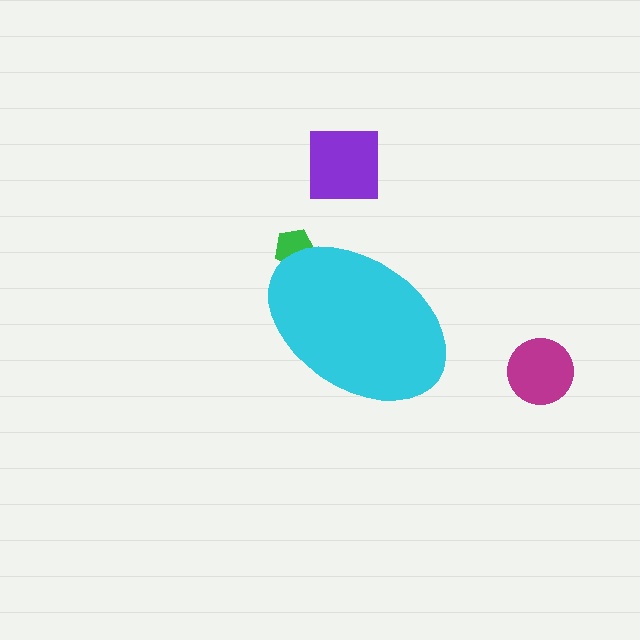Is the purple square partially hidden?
No, the purple square is fully visible.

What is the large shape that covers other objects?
A cyan ellipse.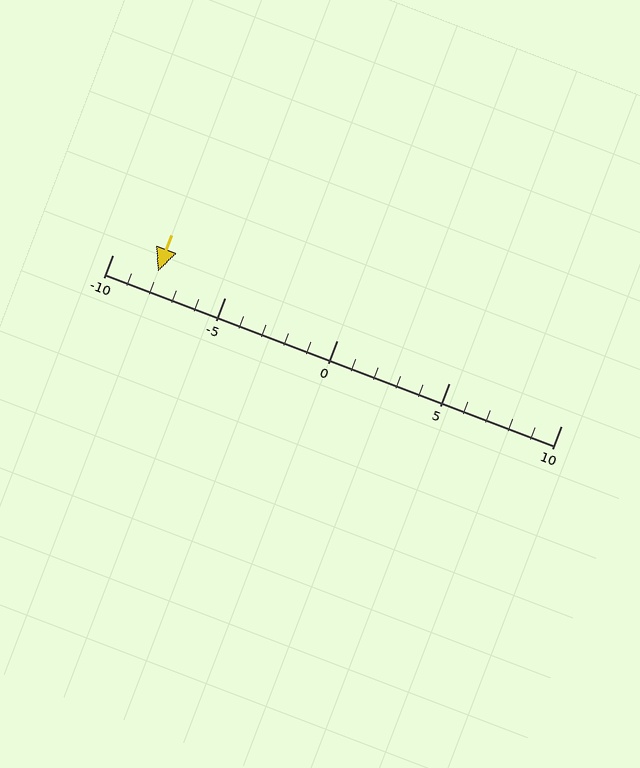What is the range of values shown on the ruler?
The ruler shows values from -10 to 10.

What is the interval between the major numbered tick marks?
The major tick marks are spaced 5 units apart.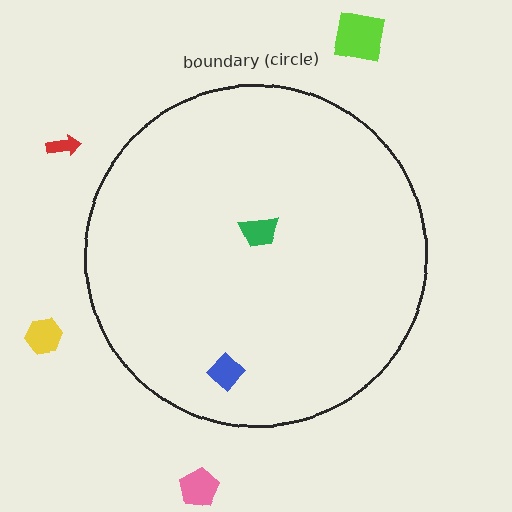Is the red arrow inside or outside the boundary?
Outside.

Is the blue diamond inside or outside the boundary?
Inside.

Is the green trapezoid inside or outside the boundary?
Inside.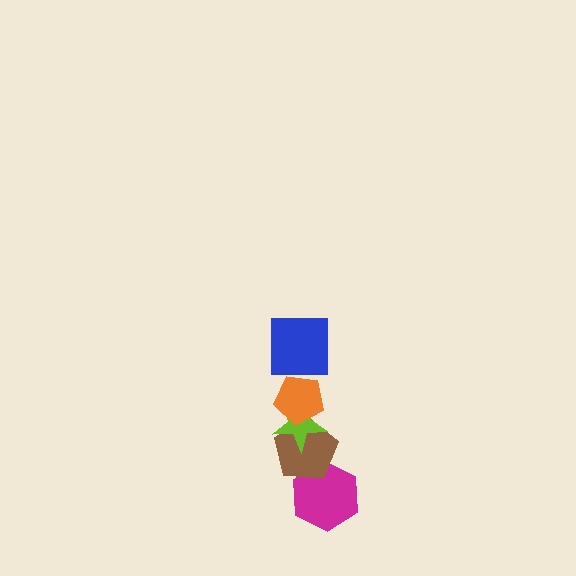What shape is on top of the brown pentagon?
The lime star is on top of the brown pentagon.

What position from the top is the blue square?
The blue square is 1st from the top.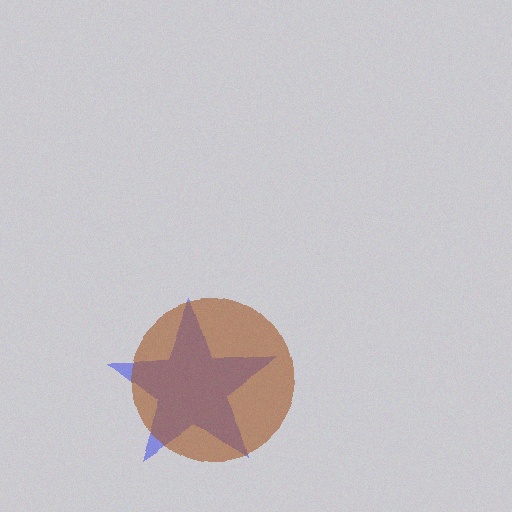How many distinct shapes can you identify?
There are 2 distinct shapes: a blue star, a brown circle.